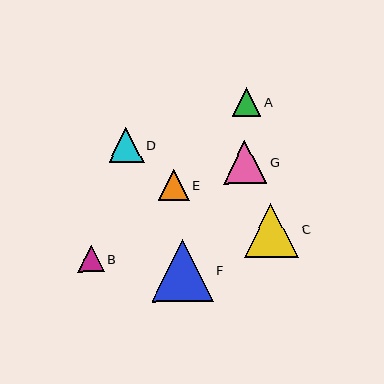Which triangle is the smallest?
Triangle B is the smallest with a size of approximately 27 pixels.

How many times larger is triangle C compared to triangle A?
Triangle C is approximately 1.9 times the size of triangle A.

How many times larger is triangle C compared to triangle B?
Triangle C is approximately 2.0 times the size of triangle B.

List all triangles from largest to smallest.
From largest to smallest: F, C, G, D, E, A, B.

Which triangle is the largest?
Triangle F is the largest with a size of approximately 62 pixels.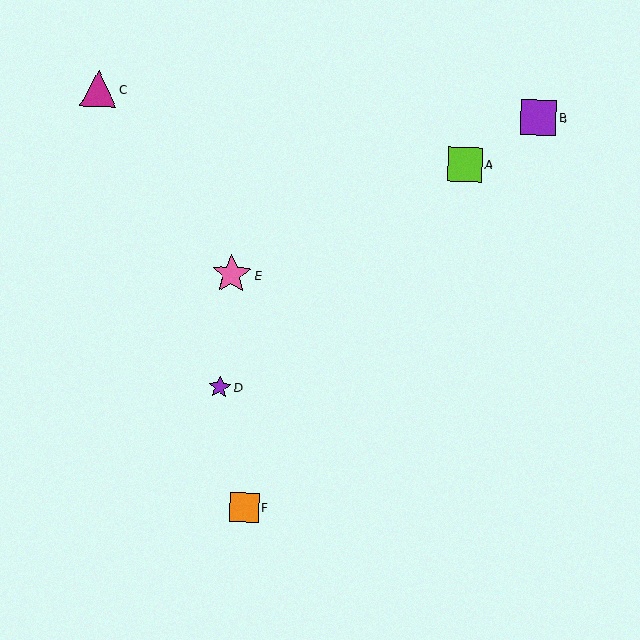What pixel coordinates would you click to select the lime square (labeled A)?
Click at (465, 164) to select the lime square A.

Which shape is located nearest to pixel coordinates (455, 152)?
The lime square (labeled A) at (465, 164) is nearest to that location.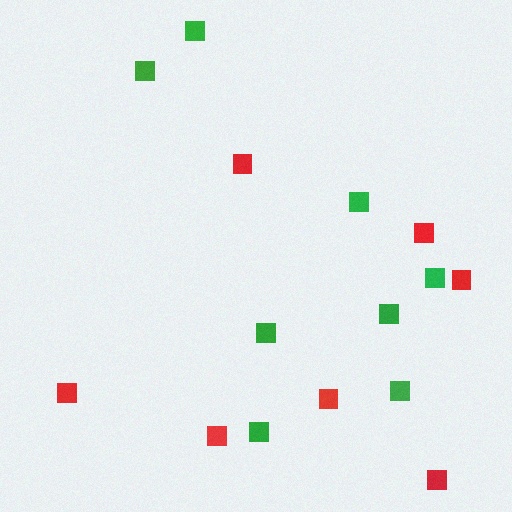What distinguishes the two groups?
There are 2 groups: one group of red squares (7) and one group of green squares (8).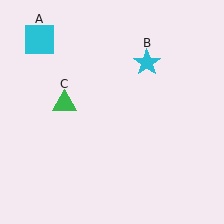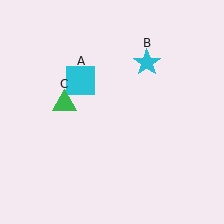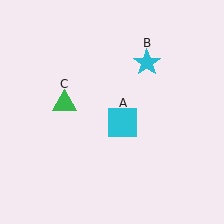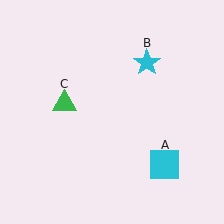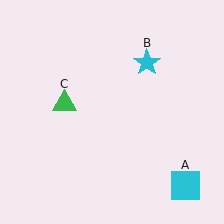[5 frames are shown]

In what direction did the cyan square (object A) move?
The cyan square (object A) moved down and to the right.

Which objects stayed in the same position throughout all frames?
Cyan star (object B) and green triangle (object C) remained stationary.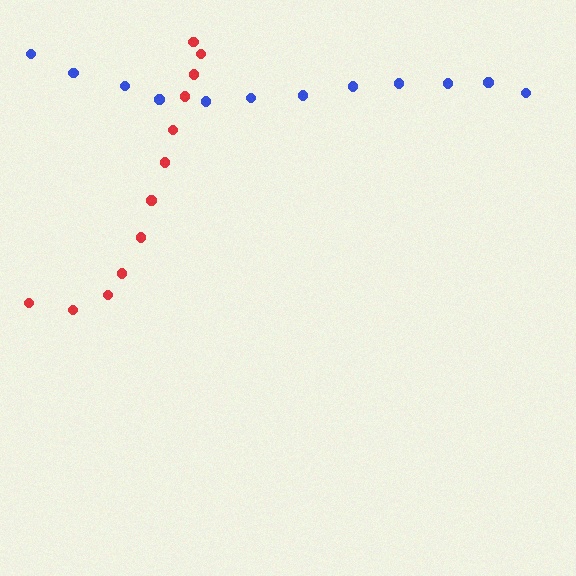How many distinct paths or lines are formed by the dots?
There are 2 distinct paths.